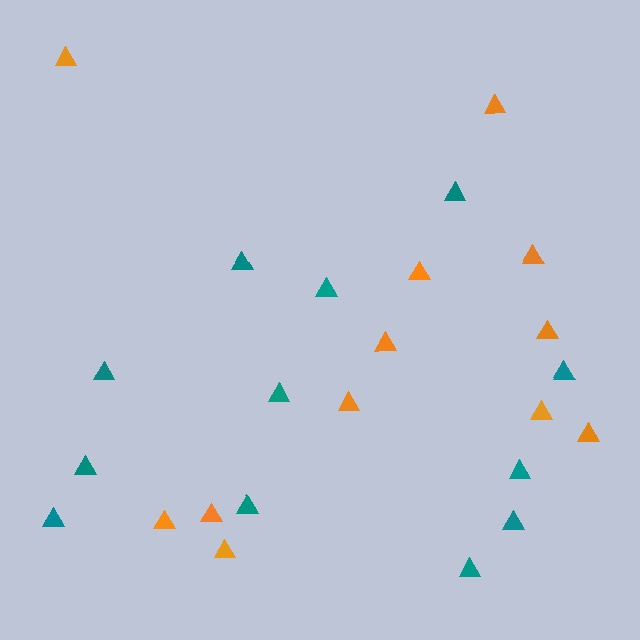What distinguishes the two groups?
There are 2 groups: one group of orange triangles (12) and one group of teal triangles (12).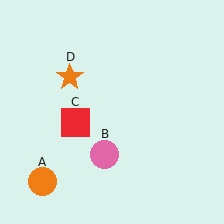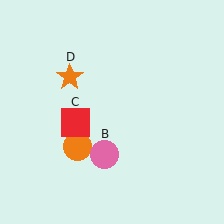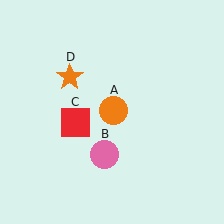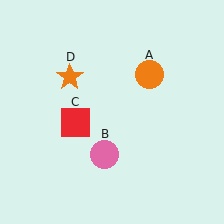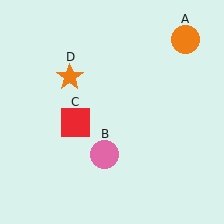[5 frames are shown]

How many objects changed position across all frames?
1 object changed position: orange circle (object A).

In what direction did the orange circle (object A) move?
The orange circle (object A) moved up and to the right.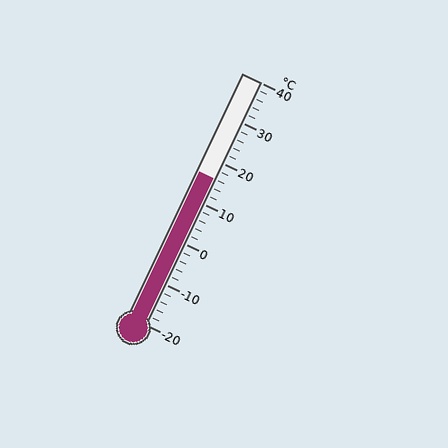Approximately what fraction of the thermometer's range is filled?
The thermometer is filled to approximately 60% of its range.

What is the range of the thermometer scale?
The thermometer scale ranges from -20°C to 40°C.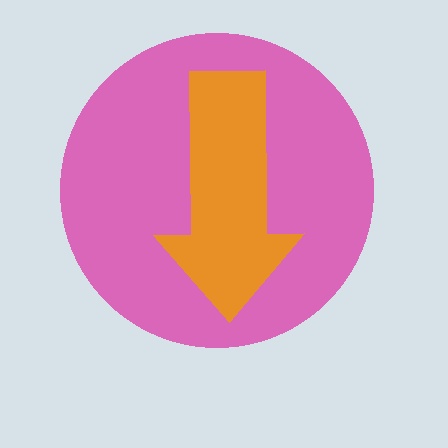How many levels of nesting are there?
2.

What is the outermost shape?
The pink circle.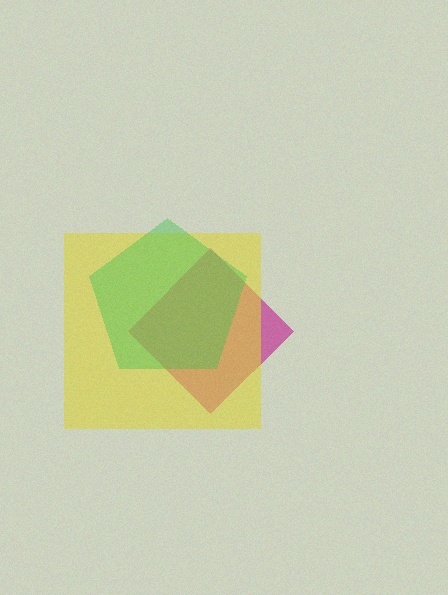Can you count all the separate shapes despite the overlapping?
Yes, there are 3 separate shapes.